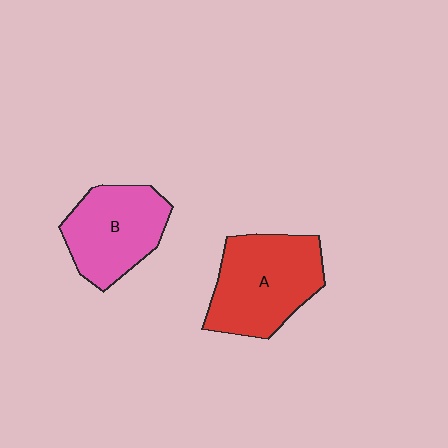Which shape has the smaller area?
Shape B (pink).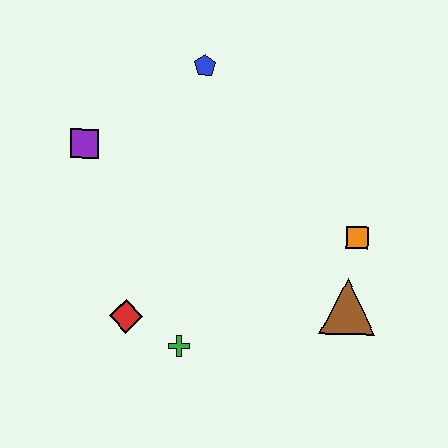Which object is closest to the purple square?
The blue pentagon is closest to the purple square.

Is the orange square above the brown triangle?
Yes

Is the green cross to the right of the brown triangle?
No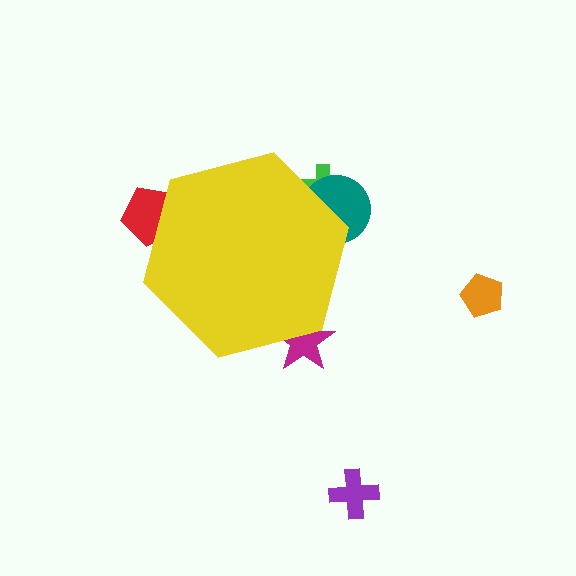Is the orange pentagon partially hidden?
No, the orange pentagon is fully visible.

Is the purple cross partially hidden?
No, the purple cross is fully visible.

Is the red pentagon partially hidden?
Yes, the red pentagon is partially hidden behind the yellow hexagon.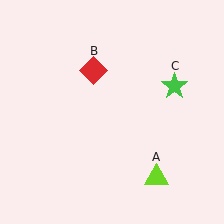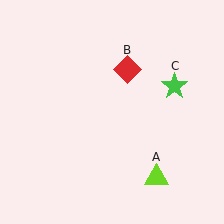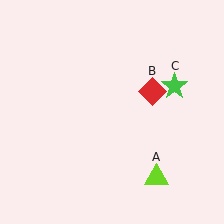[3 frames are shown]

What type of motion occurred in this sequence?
The red diamond (object B) rotated clockwise around the center of the scene.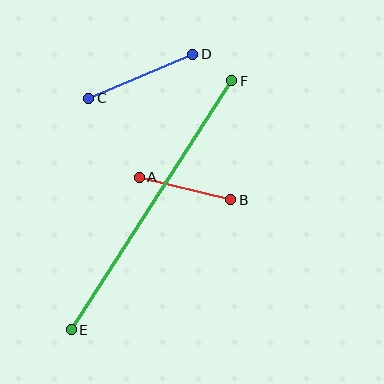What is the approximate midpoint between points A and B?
The midpoint is at approximately (185, 189) pixels.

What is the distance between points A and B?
The distance is approximately 95 pixels.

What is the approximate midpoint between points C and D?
The midpoint is at approximately (141, 76) pixels.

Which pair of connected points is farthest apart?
Points E and F are farthest apart.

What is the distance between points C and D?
The distance is approximately 113 pixels.